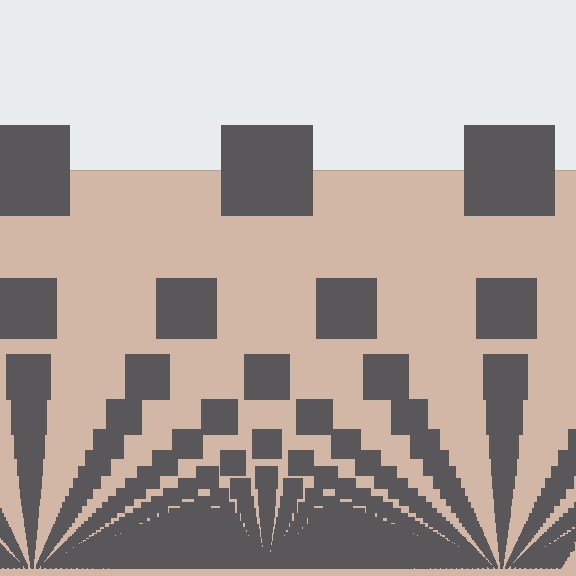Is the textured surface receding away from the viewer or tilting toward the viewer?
The surface appears to tilt toward the viewer. Texture elements get larger and sparser toward the top.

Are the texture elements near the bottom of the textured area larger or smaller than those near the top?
Smaller. The gradient is inverted — elements near the bottom are smaller and denser.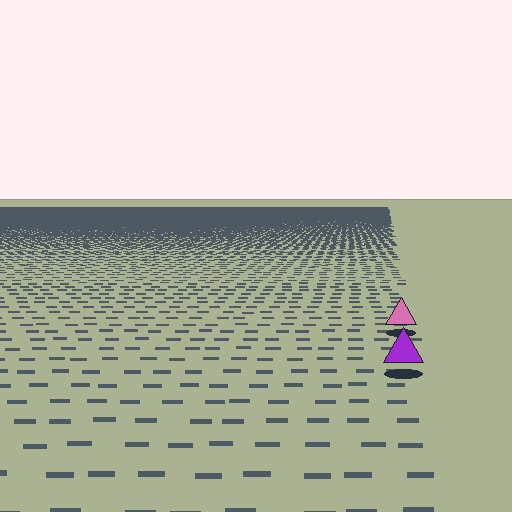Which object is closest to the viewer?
The purple triangle is closest. The texture marks near it are larger and more spread out.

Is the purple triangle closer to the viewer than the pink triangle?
Yes. The purple triangle is closer — you can tell from the texture gradient: the ground texture is coarser near it.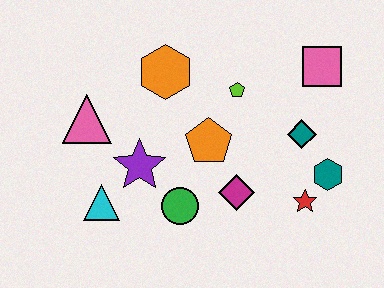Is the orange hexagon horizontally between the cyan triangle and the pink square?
Yes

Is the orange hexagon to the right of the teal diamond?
No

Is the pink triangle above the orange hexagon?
No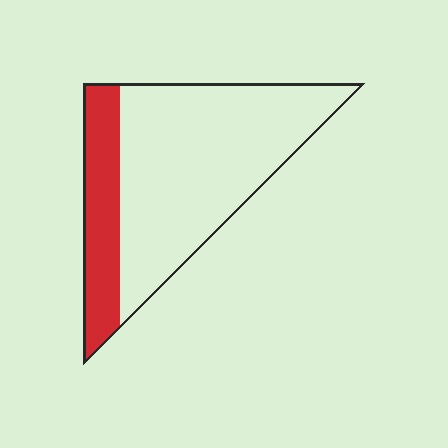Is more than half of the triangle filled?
No.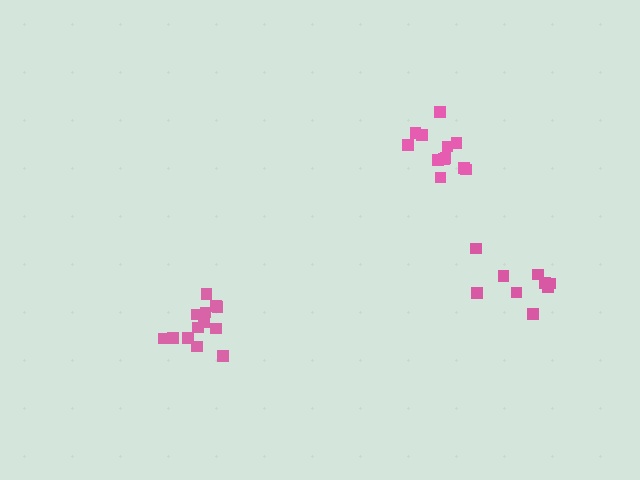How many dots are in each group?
Group 1: 13 dots, Group 2: 12 dots, Group 3: 9 dots (34 total).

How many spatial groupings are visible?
There are 3 spatial groupings.